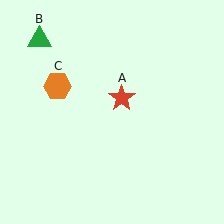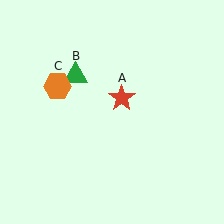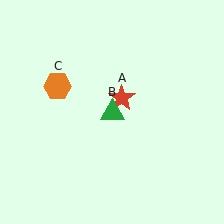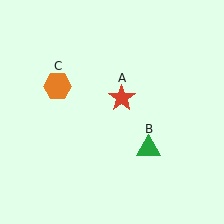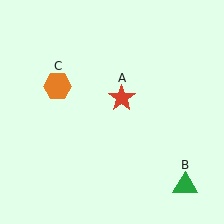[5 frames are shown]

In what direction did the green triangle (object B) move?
The green triangle (object B) moved down and to the right.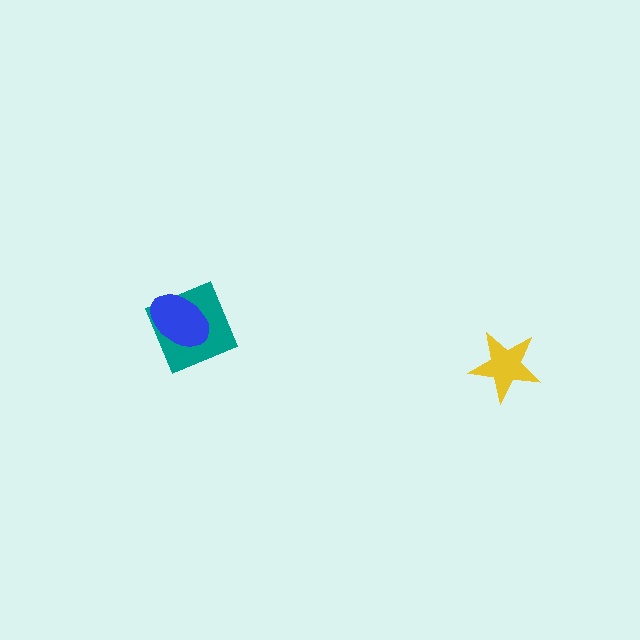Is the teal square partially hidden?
Yes, it is partially covered by another shape.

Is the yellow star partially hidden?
No, no other shape covers it.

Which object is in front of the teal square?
The blue ellipse is in front of the teal square.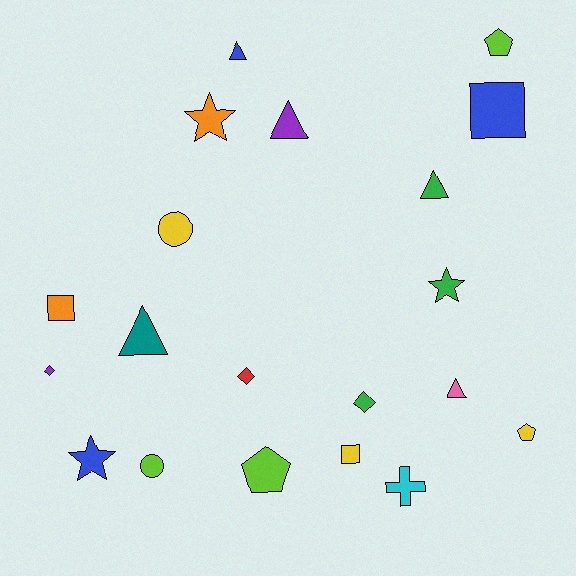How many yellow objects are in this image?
There are 3 yellow objects.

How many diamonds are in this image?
There are 3 diamonds.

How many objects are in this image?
There are 20 objects.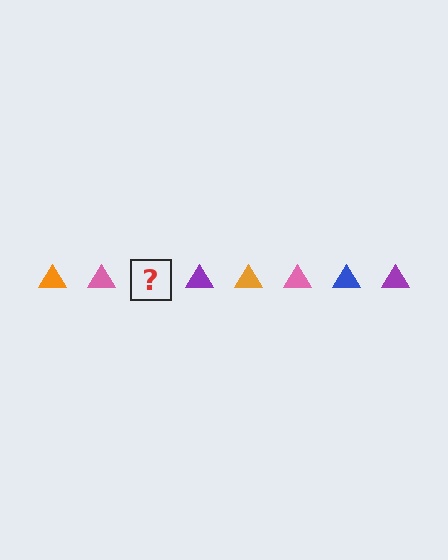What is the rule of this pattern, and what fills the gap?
The rule is that the pattern cycles through orange, pink, blue, purple triangles. The gap should be filled with a blue triangle.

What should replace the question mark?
The question mark should be replaced with a blue triangle.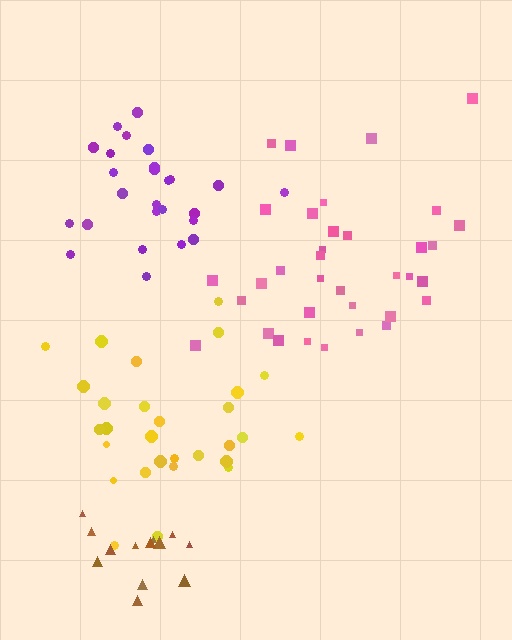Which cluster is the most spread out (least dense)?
Yellow.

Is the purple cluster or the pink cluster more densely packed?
Purple.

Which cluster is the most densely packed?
Brown.